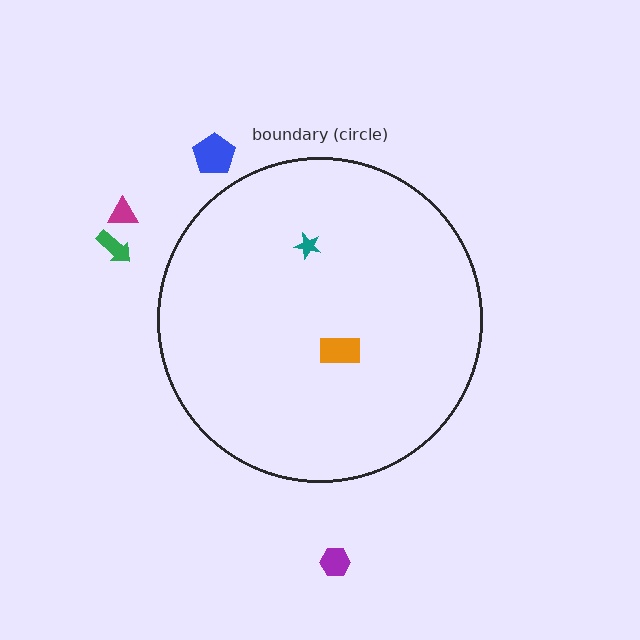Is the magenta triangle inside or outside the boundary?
Outside.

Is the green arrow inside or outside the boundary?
Outside.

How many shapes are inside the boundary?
2 inside, 4 outside.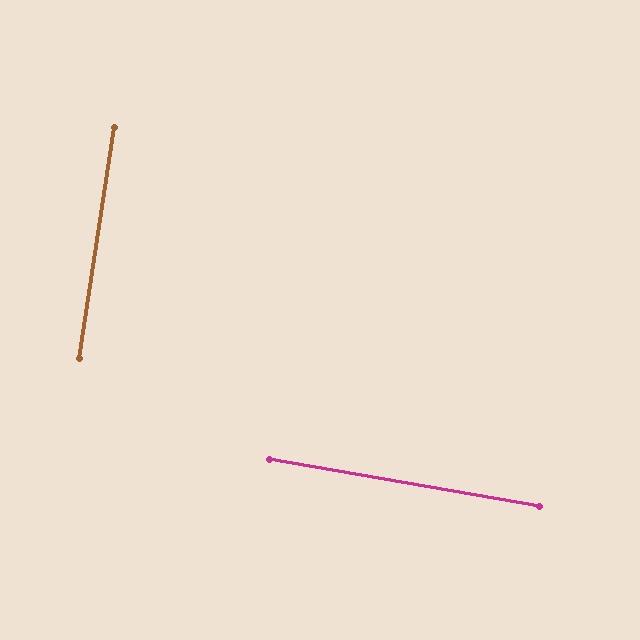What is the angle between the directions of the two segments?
Approximately 89 degrees.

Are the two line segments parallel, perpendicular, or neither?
Perpendicular — they meet at approximately 89°.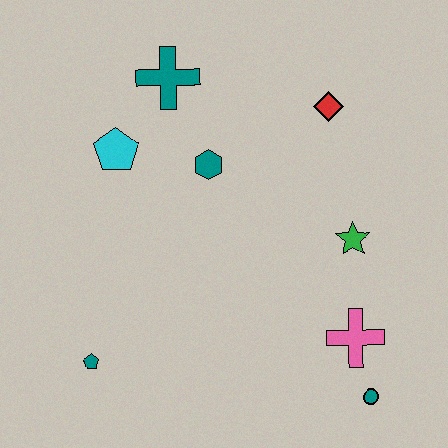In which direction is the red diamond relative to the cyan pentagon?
The red diamond is to the right of the cyan pentagon.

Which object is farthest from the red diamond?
The teal pentagon is farthest from the red diamond.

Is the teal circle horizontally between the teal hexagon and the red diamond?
No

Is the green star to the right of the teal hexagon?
Yes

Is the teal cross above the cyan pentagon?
Yes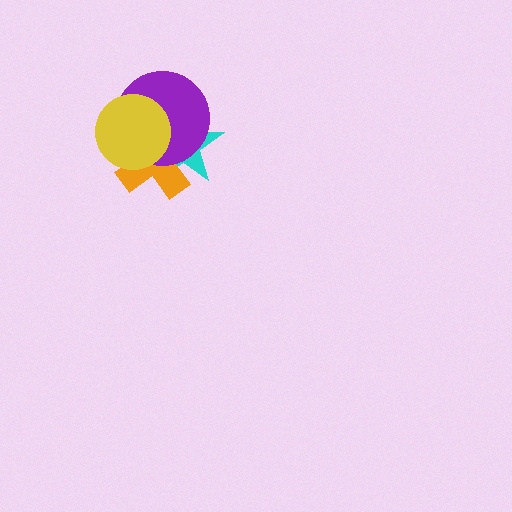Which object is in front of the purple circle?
The yellow circle is in front of the purple circle.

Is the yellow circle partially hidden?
No, no other shape covers it.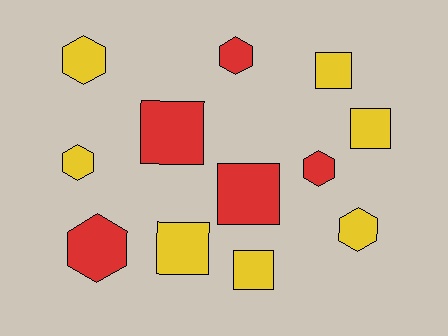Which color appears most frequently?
Yellow, with 7 objects.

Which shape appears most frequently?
Hexagon, with 6 objects.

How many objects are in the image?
There are 12 objects.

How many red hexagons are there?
There are 3 red hexagons.